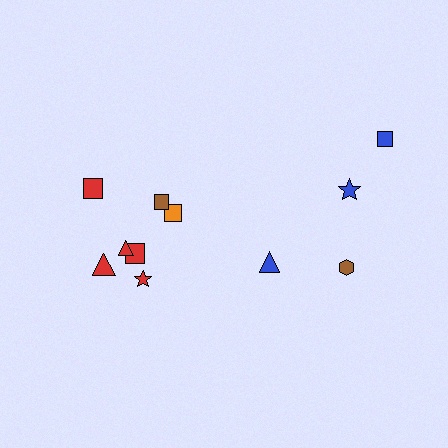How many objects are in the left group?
There are 7 objects.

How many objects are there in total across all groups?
There are 11 objects.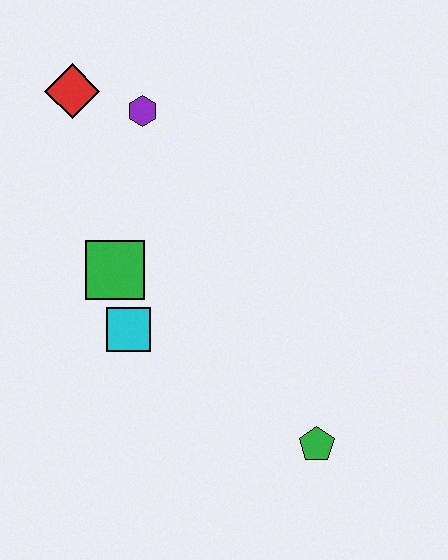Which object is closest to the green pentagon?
The cyan square is closest to the green pentagon.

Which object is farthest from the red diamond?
The green pentagon is farthest from the red diamond.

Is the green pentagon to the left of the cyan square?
No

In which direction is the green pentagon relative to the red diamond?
The green pentagon is below the red diamond.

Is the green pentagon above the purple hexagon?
No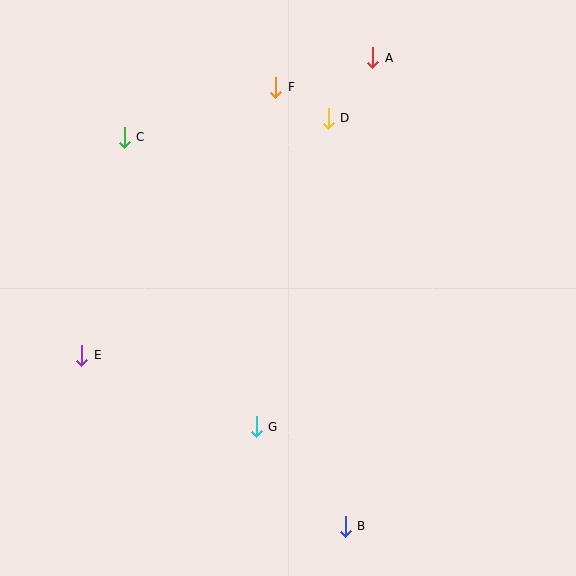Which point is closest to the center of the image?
Point G at (256, 427) is closest to the center.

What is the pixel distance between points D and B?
The distance between D and B is 408 pixels.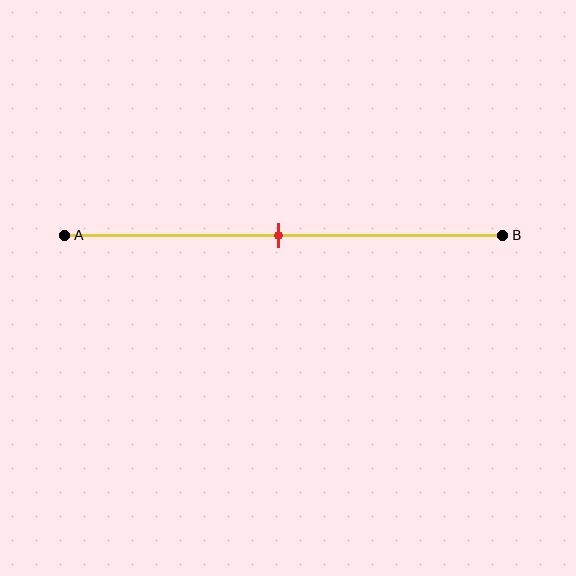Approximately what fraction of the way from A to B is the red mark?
The red mark is approximately 50% of the way from A to B.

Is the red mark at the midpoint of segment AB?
Yes, the mark is approximately at the midpoint.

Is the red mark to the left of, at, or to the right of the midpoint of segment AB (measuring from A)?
The red mark is approximately at the midpoint of segment AB.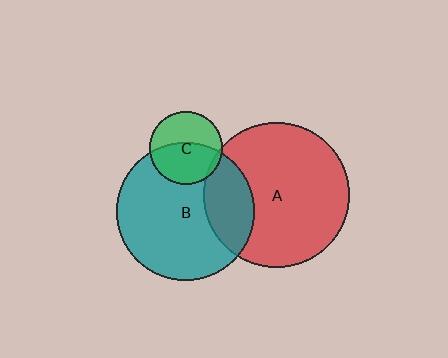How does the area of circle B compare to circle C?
Approximately 3.6 times.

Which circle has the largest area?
Circle A (red).